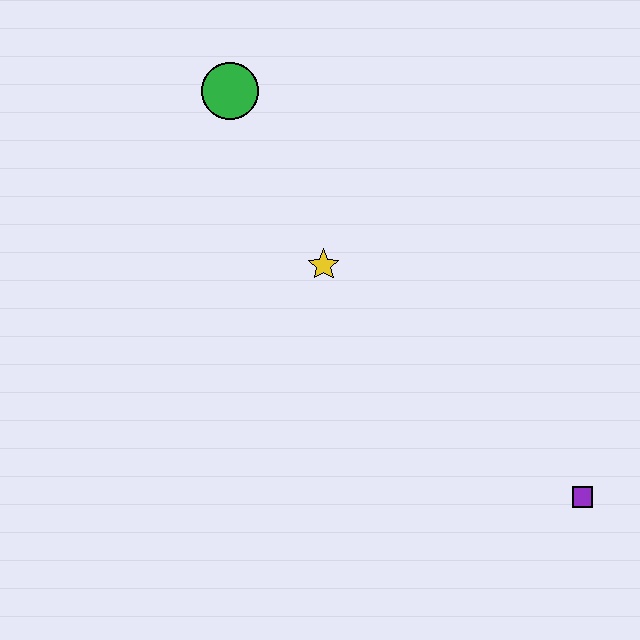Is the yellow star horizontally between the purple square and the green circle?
Yes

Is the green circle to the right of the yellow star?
No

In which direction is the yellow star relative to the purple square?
The yellow star is to the left of the purple square.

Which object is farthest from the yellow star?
The purple square is farthest from the yellow star.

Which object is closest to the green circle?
The yellow star is closest to the green circle.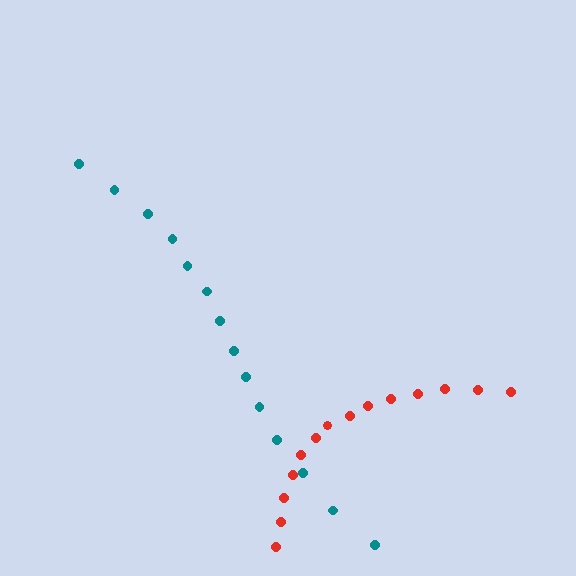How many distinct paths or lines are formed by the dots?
There are 2 distinct paths.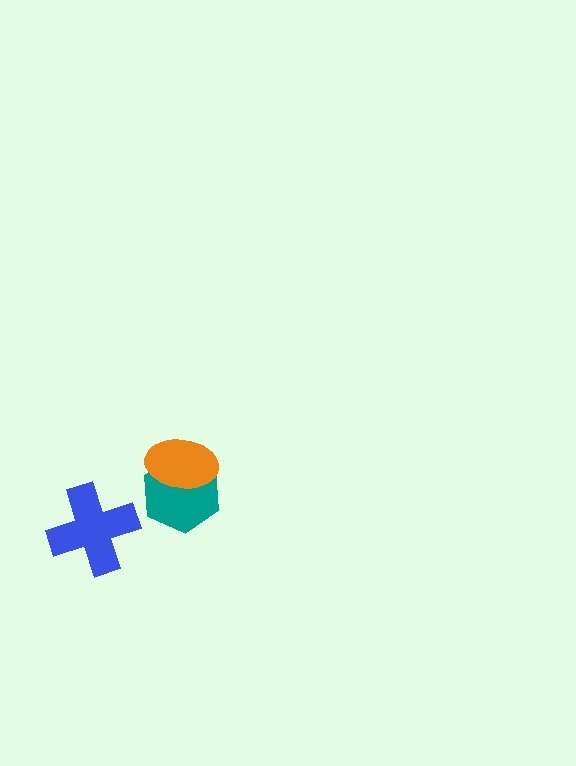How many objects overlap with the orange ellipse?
1 object overlaps with the orange ellipse.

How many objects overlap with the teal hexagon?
1 object overlaps with the teal hexagon.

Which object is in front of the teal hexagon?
The orange ellipse is in front of the teal hexagon.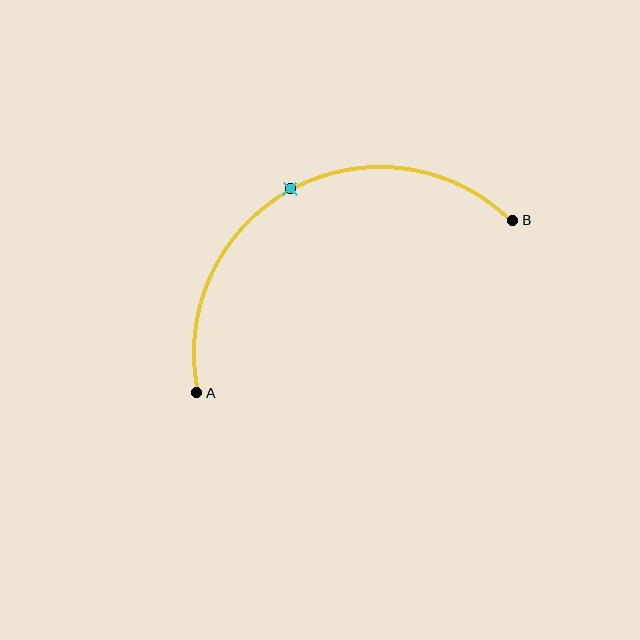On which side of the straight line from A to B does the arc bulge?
The arc bulges above the straight line connecting A and B.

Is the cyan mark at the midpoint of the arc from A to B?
Yes. The cyan mark lies on the arc at equal arc-length from both A and B — it is the arc midpoint.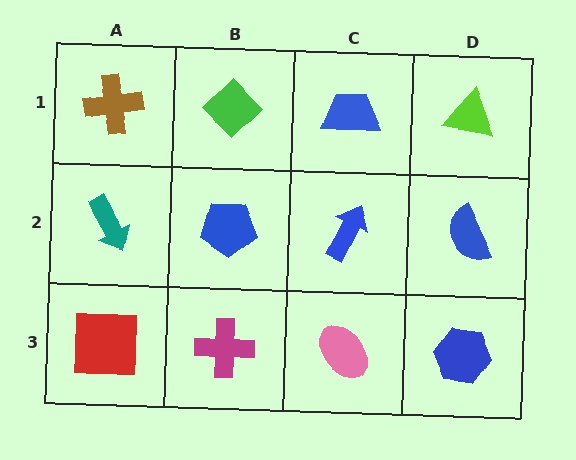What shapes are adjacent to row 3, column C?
A blue arrow (row 2, column C), a magenta cross (row 3, column B), a blue hexagon (row 3, column D).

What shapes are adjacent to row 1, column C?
A blue arrow (row 2, column C), a green diamond (row 1, column B), a lime triangle (row 1, column D).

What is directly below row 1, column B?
A blue pentagon.